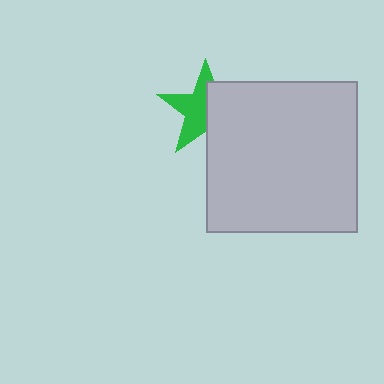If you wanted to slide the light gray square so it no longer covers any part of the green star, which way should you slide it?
Slide it right — that is the most direct way to separate the two shapes.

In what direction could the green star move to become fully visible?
The green star could move left. That would shift it out from behind the light gray square entirely.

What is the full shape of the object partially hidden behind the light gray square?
The partially hidden object is a green star.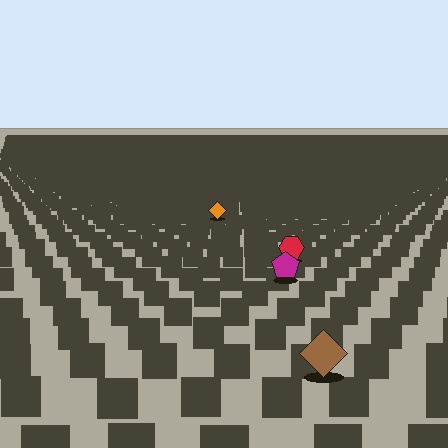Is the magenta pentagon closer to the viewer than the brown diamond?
No. The brown diamond is closer — you can tell from the texture gradient: the ground texture is coarser near it.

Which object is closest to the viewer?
The brown diamond is closest. The texture marks near it are larger and more spread out.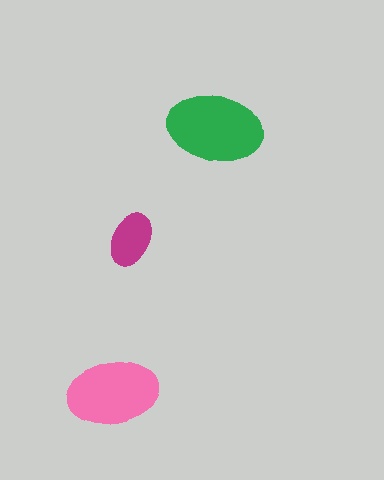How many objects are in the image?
There are 3 objects in the image.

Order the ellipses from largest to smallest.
the green one, the pink one, the magenta one.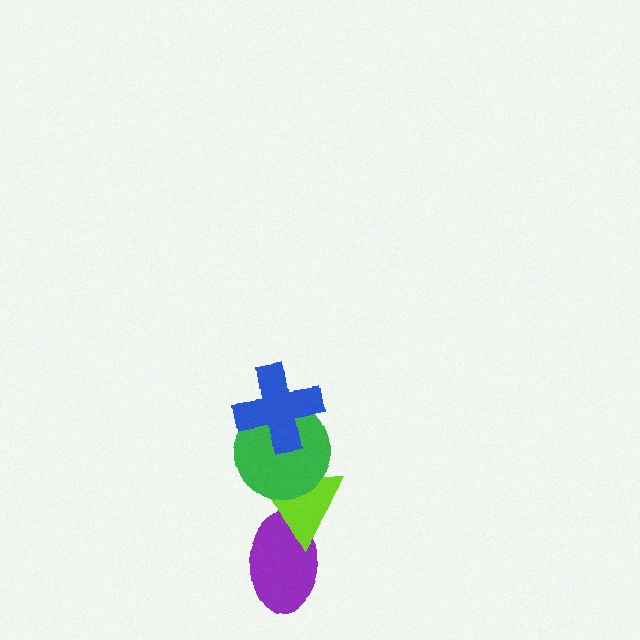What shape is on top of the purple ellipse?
The lime triangle is on top of the purple ellipse.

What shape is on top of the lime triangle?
The green circle is on top of the lime triangle.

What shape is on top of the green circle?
The blue cross is on top of the green circle.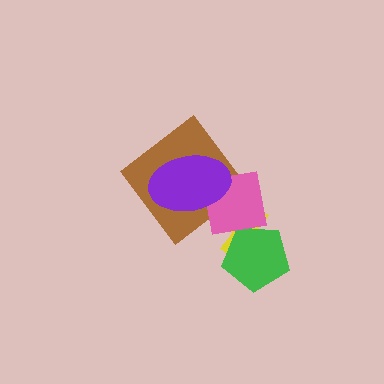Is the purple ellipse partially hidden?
No, no other shape covers it.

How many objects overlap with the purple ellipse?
2 objects overlap with the purple ellipse.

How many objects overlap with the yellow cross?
2 objects overlap with the yellow cross.